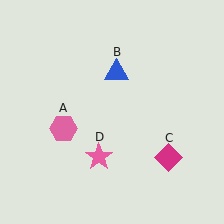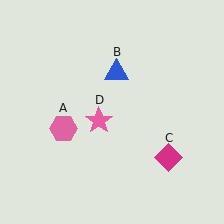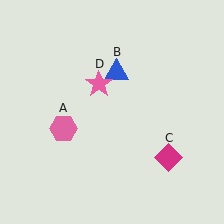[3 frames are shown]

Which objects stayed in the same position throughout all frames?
Pink hexagon (object A) and blue triangle (object B) and magenta diamond (object C) remained stationary.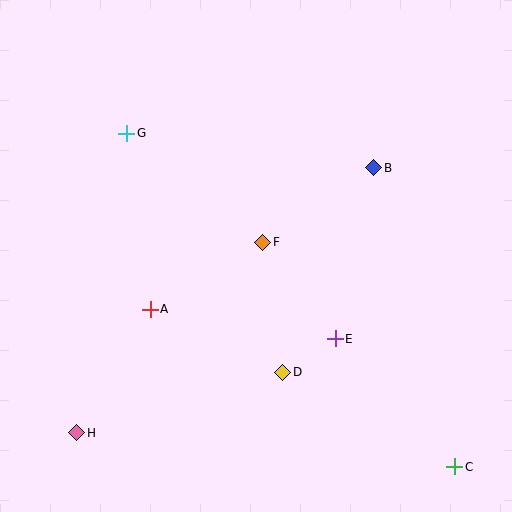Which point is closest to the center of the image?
Point F at (263, 242) is closest to the center.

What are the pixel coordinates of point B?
Point B is at (374, 168).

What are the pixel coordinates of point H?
Point H is at (77, 433).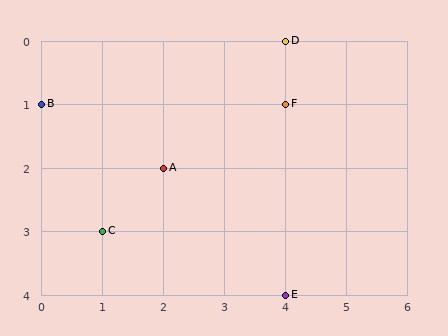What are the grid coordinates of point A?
Point A is at grid coordinates (2, 2).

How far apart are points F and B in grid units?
Points F and B are 4 columns apart.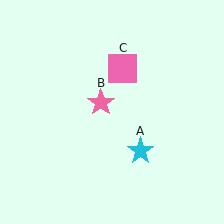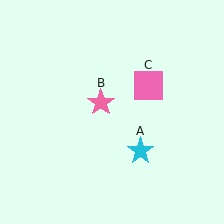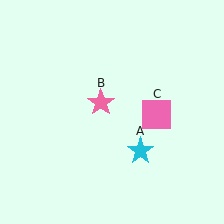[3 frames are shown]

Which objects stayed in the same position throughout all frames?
Cyan star (object A) and pink star (object B) remained stationary.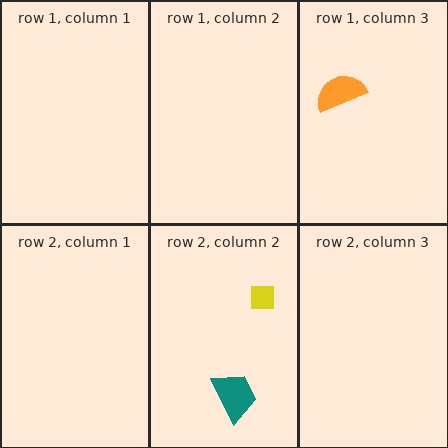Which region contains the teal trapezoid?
The row 2, column 2 region.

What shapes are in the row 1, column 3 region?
The orange semicircle.